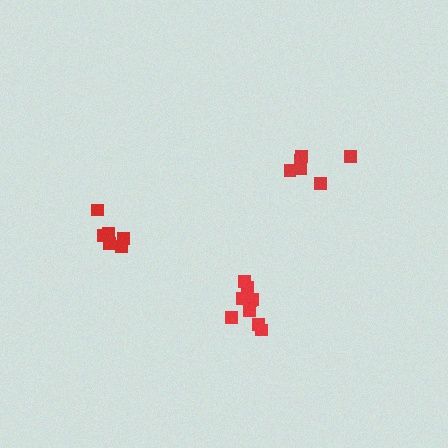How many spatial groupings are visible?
There are 3 spatial groupings.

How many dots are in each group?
Group 1: 7 dots, Group 2: 6 dots, Group 3: 9 dots (22 total).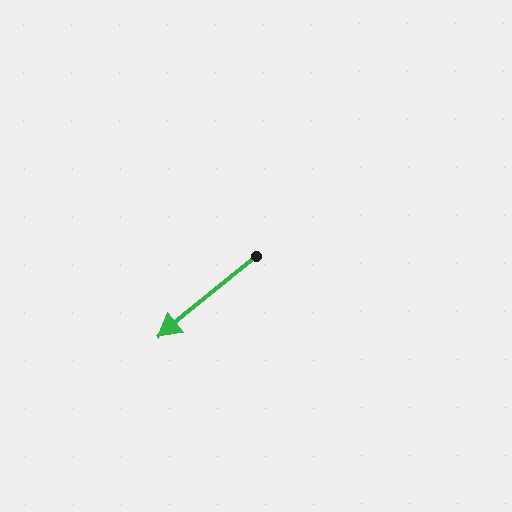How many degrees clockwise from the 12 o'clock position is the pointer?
Approximately 231 degrees.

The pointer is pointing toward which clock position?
Roughly 8 o'clock.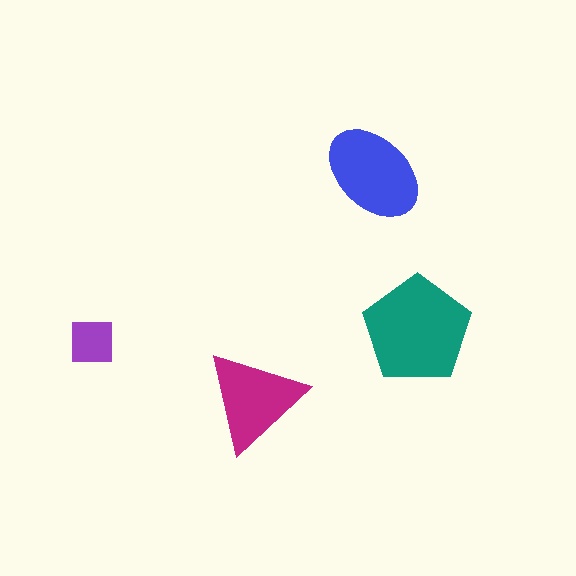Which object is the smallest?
The purple square.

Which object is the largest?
The teal pentagon.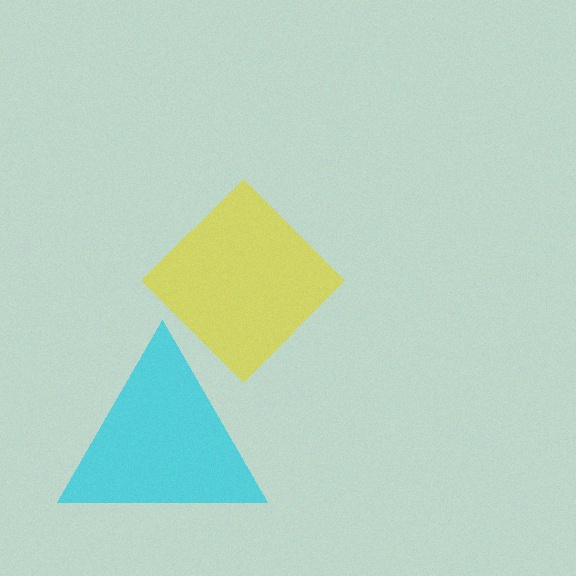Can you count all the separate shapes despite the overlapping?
Yes, there are 2 separate shapes.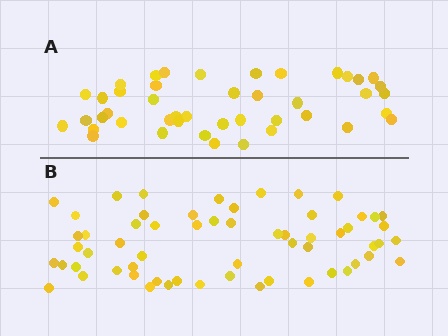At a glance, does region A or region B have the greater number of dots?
Region B (the bottom region) has more dots.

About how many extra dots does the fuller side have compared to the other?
Region B has approximately 15 more dots than region A.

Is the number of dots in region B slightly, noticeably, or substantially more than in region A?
Region B has noticeably more, but not dramatically so. The ratio is roughly 1.4 to 1.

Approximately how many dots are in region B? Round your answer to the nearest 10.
About 60 dots.